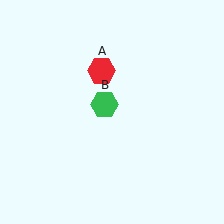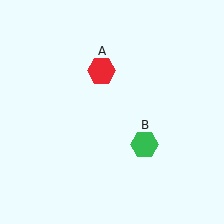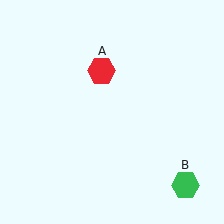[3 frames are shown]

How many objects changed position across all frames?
1 object changed position: green hexagon (object B).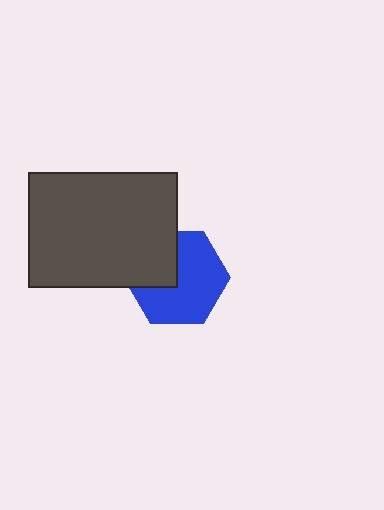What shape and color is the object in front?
The object in front is a dark gray rectangle.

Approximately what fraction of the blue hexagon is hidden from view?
Roughly 32% of the blue hexagon is hidden behind the dark gray rectangle.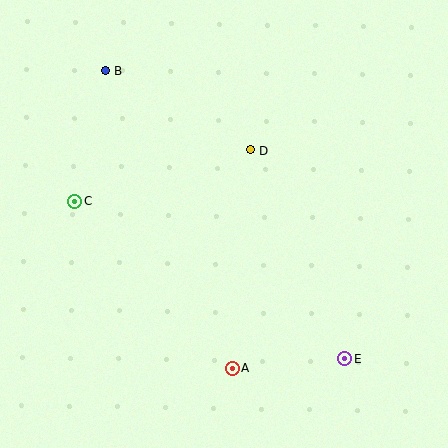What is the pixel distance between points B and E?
The distance between B and E is 374 pixels.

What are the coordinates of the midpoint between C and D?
The midpoint between C and D is at (163, 176).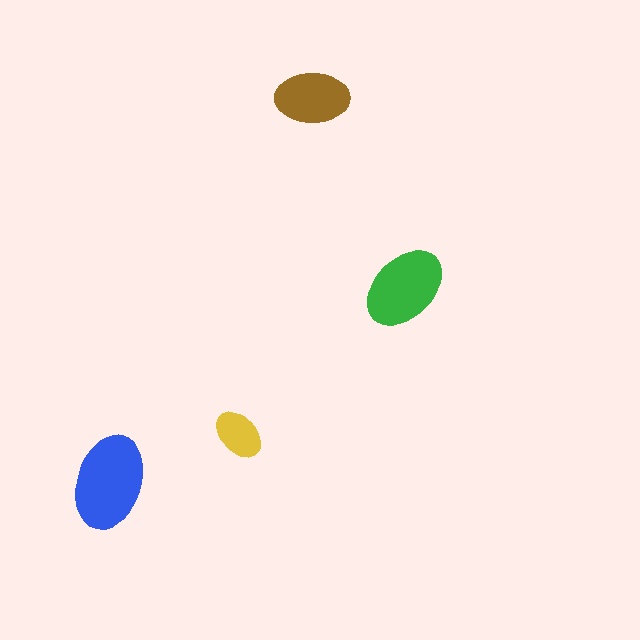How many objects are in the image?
There are 4 objects in the image.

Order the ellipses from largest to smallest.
the blue one, the green one, the brown one, the yellow one.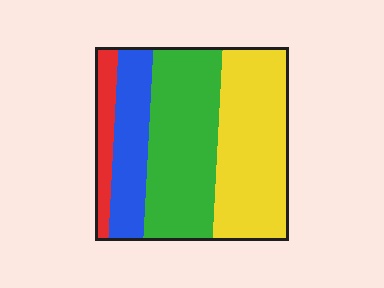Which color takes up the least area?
Red, at roughly 10%.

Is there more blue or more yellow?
Yellow.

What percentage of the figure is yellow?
Yellow takes up about three eighths (3/8) of the figure.